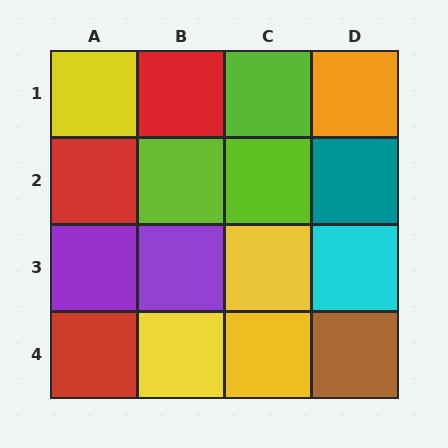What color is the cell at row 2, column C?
Lime.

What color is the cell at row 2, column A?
Red.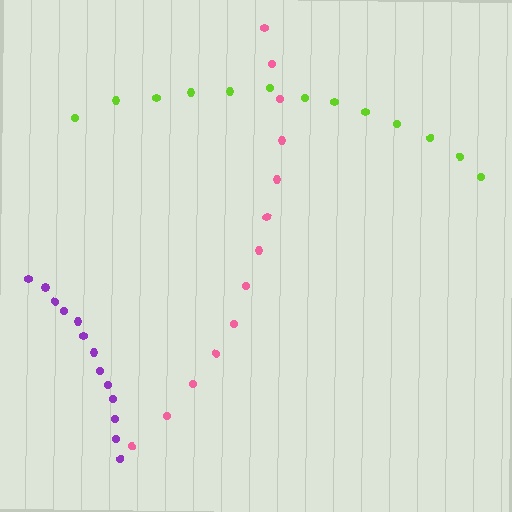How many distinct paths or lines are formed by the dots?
There are 3 distinct paths.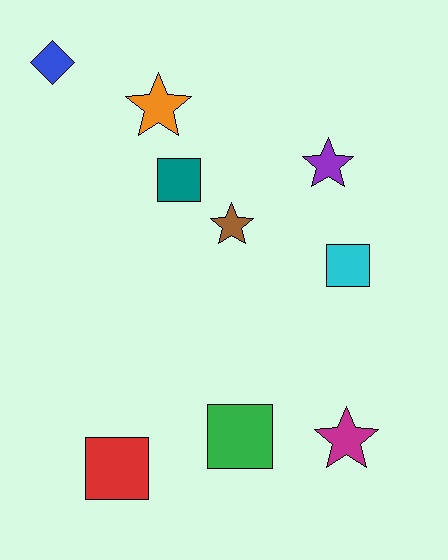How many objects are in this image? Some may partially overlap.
There are 9 objects.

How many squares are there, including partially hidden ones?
There are 4 squares.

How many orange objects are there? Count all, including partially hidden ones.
There is 1 orange object.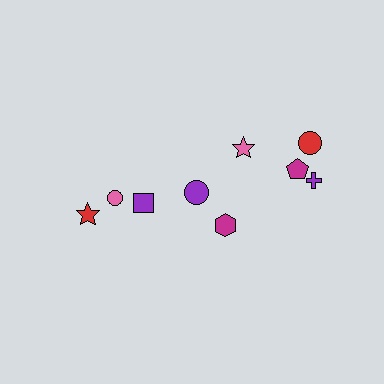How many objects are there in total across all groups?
There are 9 objects.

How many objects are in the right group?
There are 6 objects.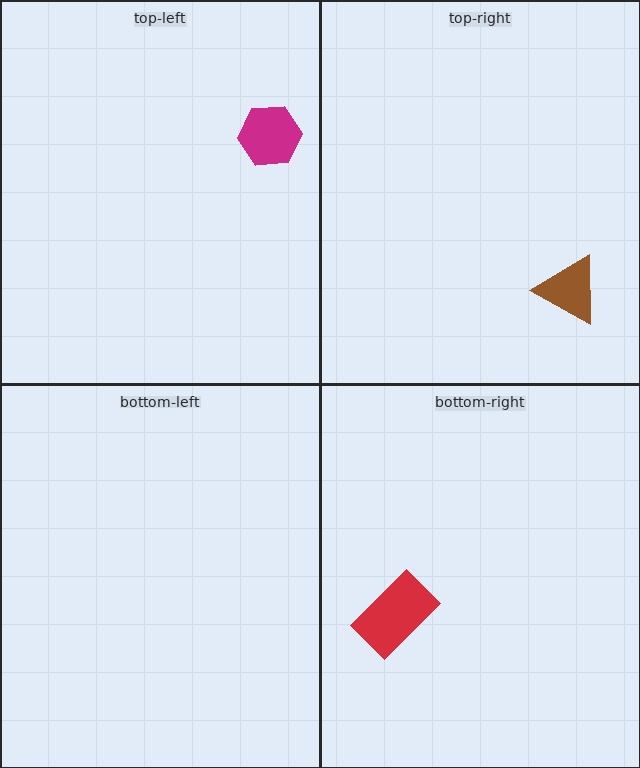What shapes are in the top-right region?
The brown triangle.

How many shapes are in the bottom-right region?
1.